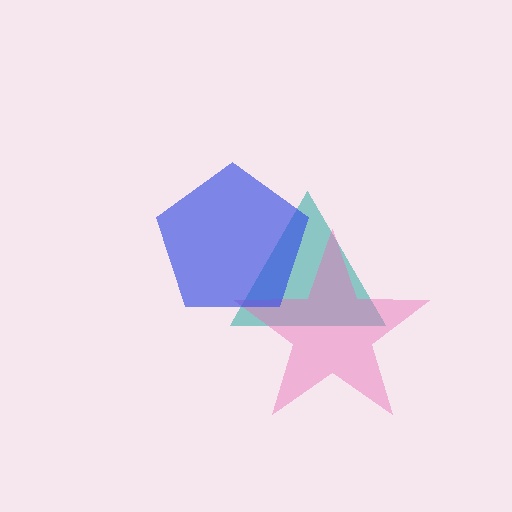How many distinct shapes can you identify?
There are 3 distinct shapes: a teal triangle, a pink star, a blue pentagon.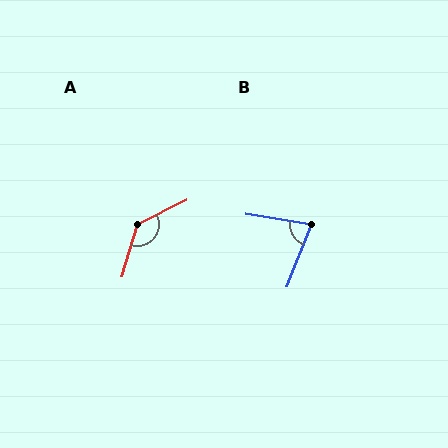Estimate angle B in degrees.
Approximately 78 degrees.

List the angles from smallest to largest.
B (78°), A (132°).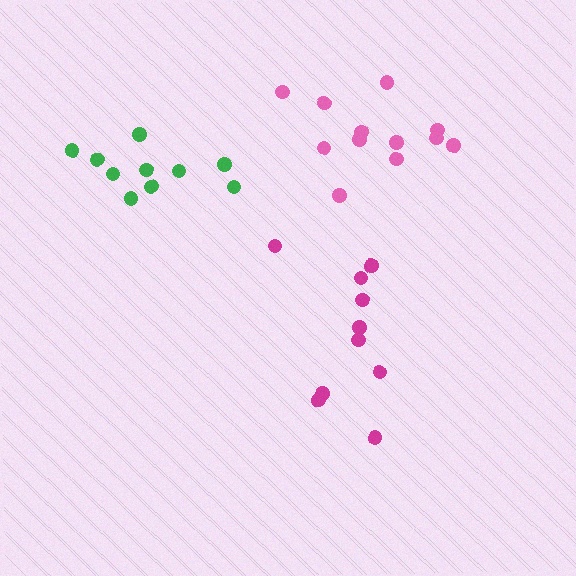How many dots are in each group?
Group 1: 12 dots, Group 2: 10 dots, Group 3: 10 dots (32 total).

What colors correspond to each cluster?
The clusters are colored: pink, magenta, green.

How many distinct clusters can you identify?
There are 3 distinct clusters.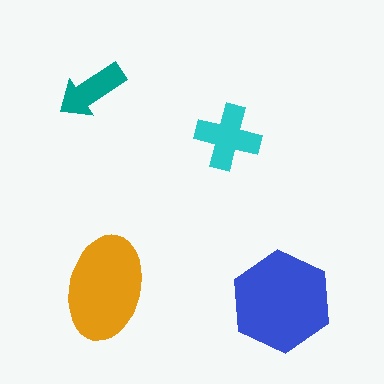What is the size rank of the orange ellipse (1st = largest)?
2nd.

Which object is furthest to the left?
The teal arrow is leftmost.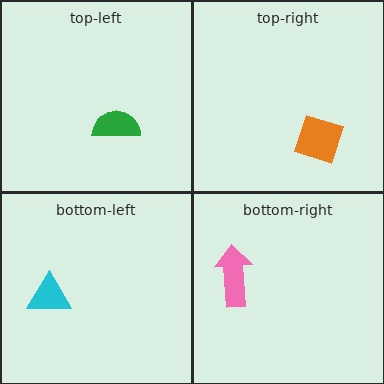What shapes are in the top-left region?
The green semicircle.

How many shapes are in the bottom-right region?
1.